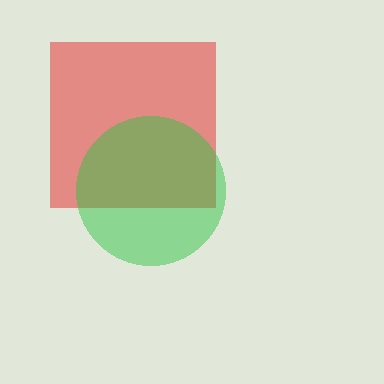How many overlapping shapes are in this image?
There are 2 overlapping shapes in the image.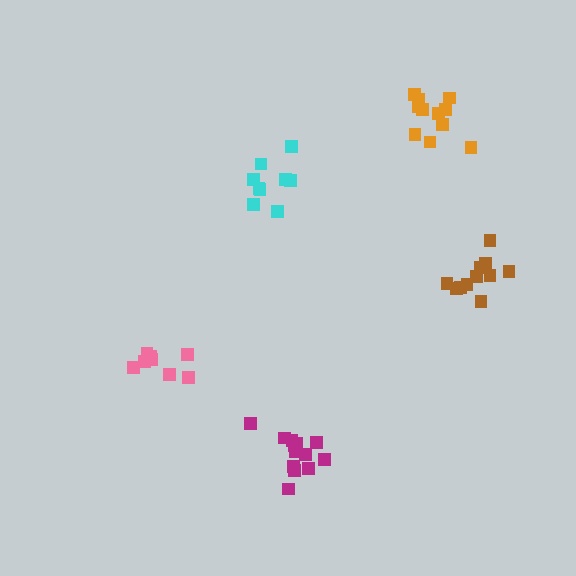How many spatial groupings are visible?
There are 5 spatial groupings.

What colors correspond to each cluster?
The clusters are colored: orange, magenta, brown, pink, cyan.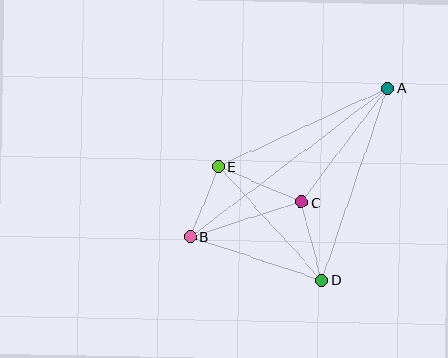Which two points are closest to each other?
Points B and E are closest to each other.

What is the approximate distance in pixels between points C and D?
The distance between C and D is approximately 80 pixels.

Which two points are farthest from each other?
Points A and B are farthest from each other.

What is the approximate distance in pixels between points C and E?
The distance between C and E is approximately 90 pixels.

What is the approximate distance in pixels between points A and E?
The distance between A and E is approximately 186 pixels.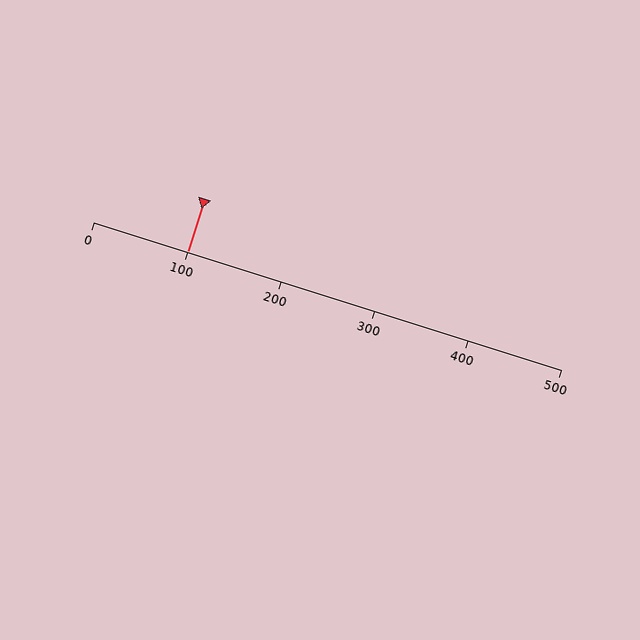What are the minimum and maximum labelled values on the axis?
The axis runs from 0 to 500.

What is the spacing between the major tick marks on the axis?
The major ticks are spaced 100 apart.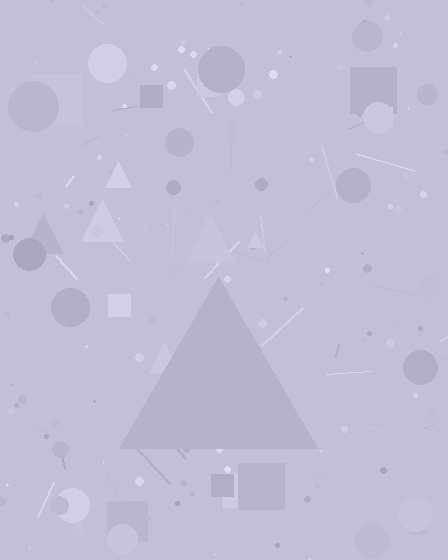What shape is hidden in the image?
A triangle is hidden in the image.